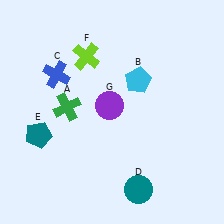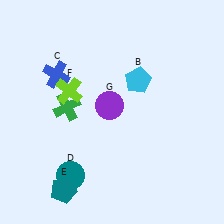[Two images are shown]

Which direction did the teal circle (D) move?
The teal circle (D) moved left.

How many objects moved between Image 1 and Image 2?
3 objects moved between the two images.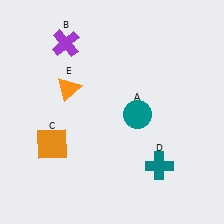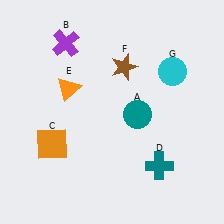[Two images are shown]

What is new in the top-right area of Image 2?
A cyan circle (G) was added in the top-right area of Image 2.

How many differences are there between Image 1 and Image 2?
There are 2 differences between the two images.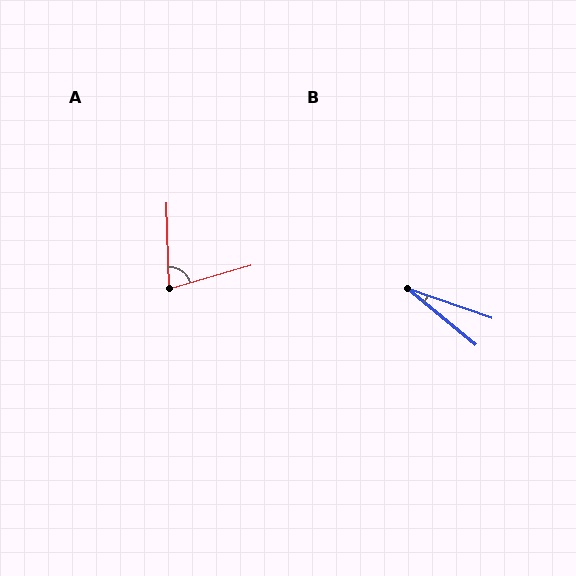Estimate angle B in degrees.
Approximately 21 degrees.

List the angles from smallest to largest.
B (21°), A (76°).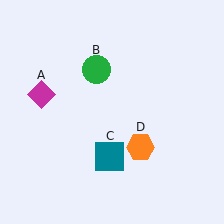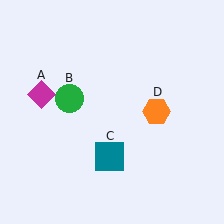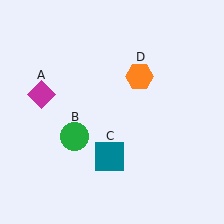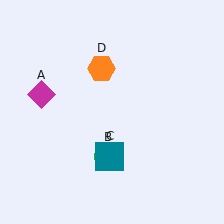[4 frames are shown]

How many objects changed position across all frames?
2 objects changed position: green circle (object B), orange hexagon (object D).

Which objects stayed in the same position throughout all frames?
Magenta diamond (object A) and teal square (object C) remained stationary.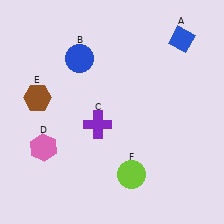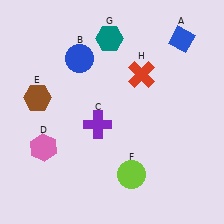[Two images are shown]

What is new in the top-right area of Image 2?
A red cross (H) was added in the top-right area of Image 2.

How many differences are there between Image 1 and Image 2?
There are 2 differences between the two images.